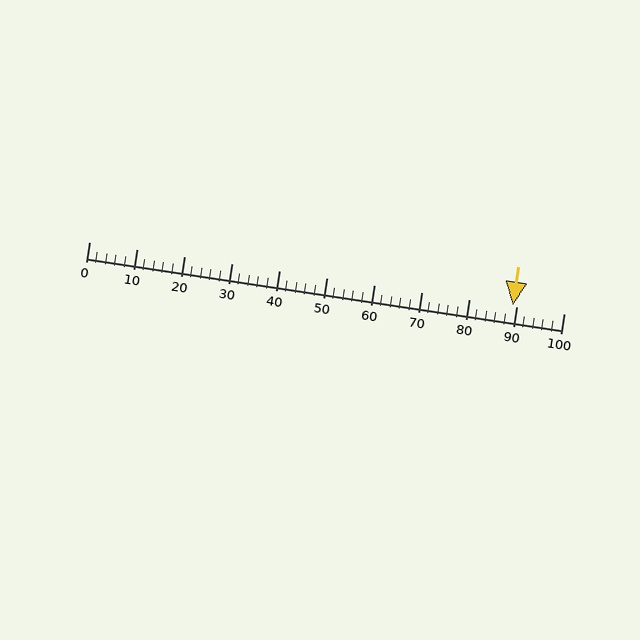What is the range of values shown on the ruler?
The ruler shows values from 0 to 100.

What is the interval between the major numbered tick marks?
The major tick marks are spaced 10 units apart.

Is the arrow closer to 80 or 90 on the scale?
The arrow is closer to 90.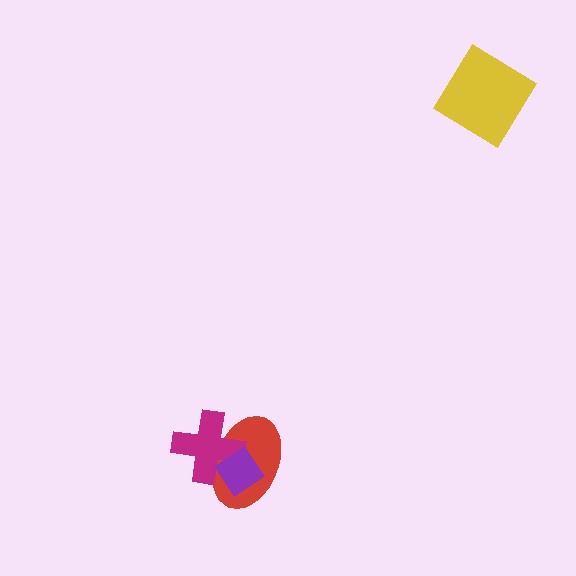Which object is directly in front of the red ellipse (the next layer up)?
The magenta cross is directly in front of the red ellipse.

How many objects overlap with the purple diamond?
2 objects overlap with the purple diamond.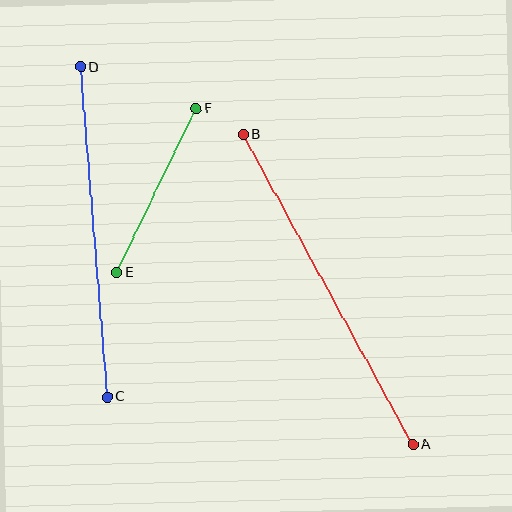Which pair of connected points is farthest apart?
Points A and B are farthest apart.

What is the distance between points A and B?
The distance is approximately 353 pixels.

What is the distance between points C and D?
The distance is approximately 331 pixels.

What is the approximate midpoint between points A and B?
The midpoint is at approximately (328, 290) pixels.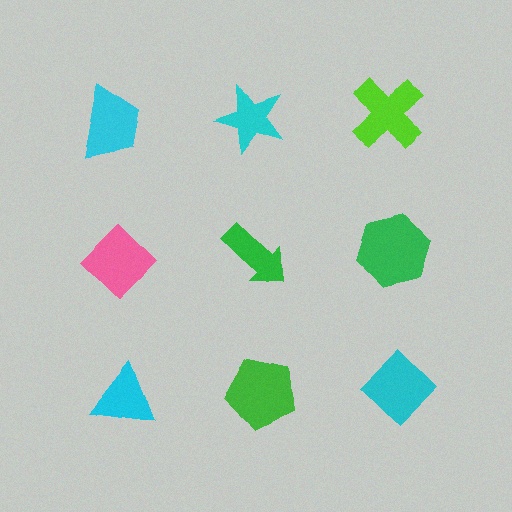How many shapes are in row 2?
3 shapes.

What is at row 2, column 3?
A green hexagon.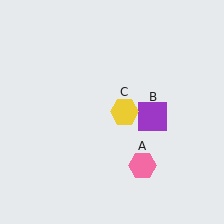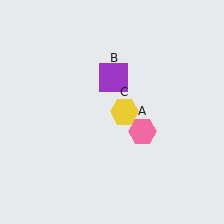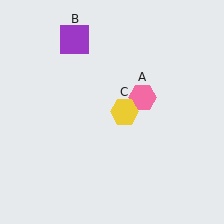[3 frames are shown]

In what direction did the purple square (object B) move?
The purple square (object B) moved up and to the left.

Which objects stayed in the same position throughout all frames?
Yellow hexagon (object C) remained stationary.